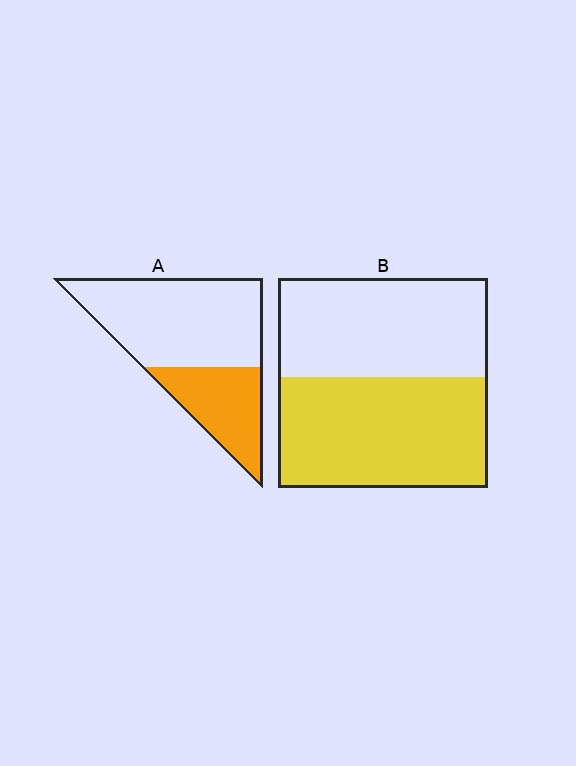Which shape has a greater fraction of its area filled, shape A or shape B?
Shape B.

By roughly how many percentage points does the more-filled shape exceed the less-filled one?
By roughly 20 percentage points (B over A).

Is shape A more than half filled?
No.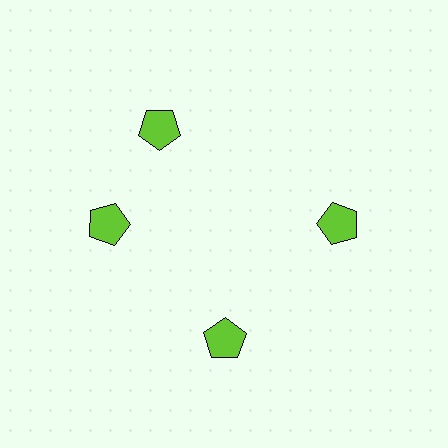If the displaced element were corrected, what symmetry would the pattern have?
It would have 4-fold rotational symmetry — the pattern would map onto itself every 90 degrees.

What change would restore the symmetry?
The symmetry would be restored by rotating it back into even spacing with its neighbors so that all 4 pentagons sit at equal angles and equal distance from the center.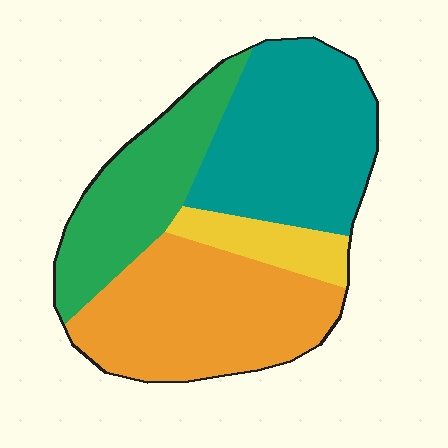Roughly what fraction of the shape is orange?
Orange covers around 35% of the shape.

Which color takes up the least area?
Yellow, at roughly 10%.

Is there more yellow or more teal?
Teal.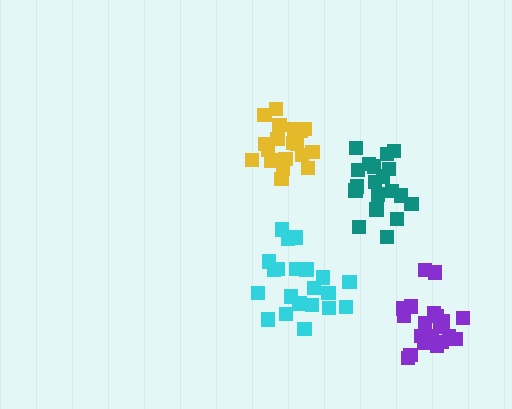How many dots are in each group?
Group 1: 20 dots, Group 2: 21 dots, Group 3: 19 dots, Group 4: 21 dots (81 total).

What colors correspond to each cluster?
The clusters are colored: yellow, purple, teal, cyan.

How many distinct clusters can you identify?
There are 4 distinct clusters.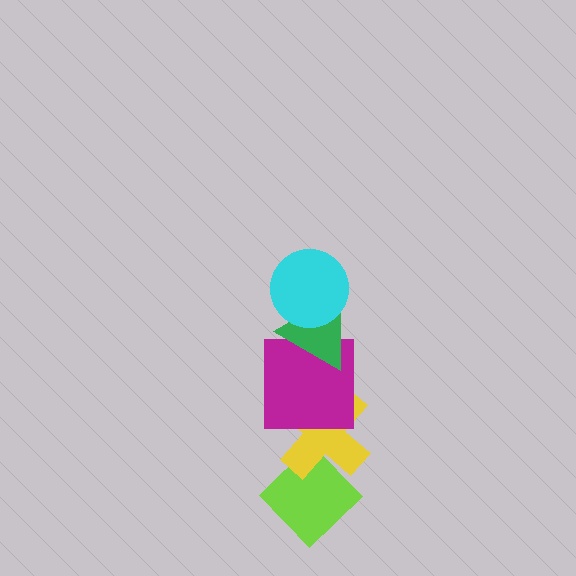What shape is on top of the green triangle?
The cyan circle is on top of the green triangle.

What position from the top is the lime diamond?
The lime diamond is 5th from the top.